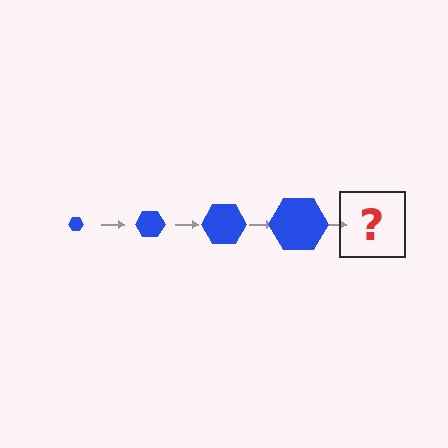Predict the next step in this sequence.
The next step is a blue hexagon, larger than the previous one.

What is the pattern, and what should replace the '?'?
The pattern is that the hexagon gets progressively larger each step. The '?' should be a blue hexagon, larger than the previous one.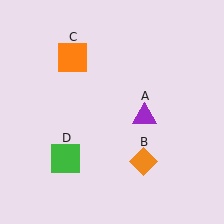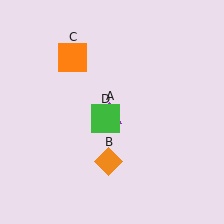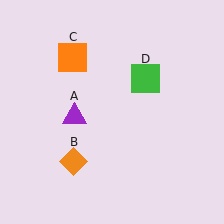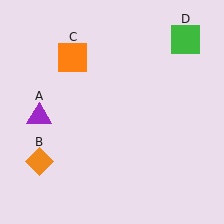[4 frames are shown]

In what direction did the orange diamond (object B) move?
The orange diamond (object B) moved left.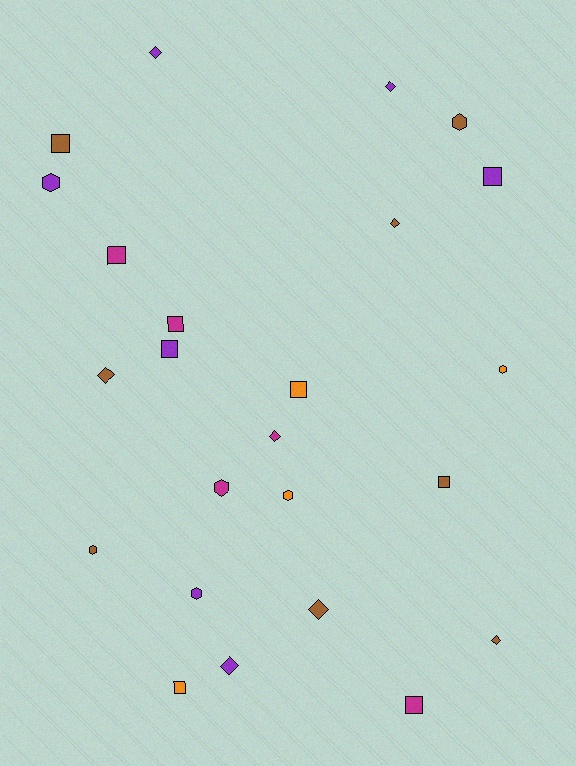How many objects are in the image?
There are 24 objects.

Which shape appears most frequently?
Square, with 9 objects.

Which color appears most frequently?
Brown, with 8 objects.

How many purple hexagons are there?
There are 2 purple hexagons.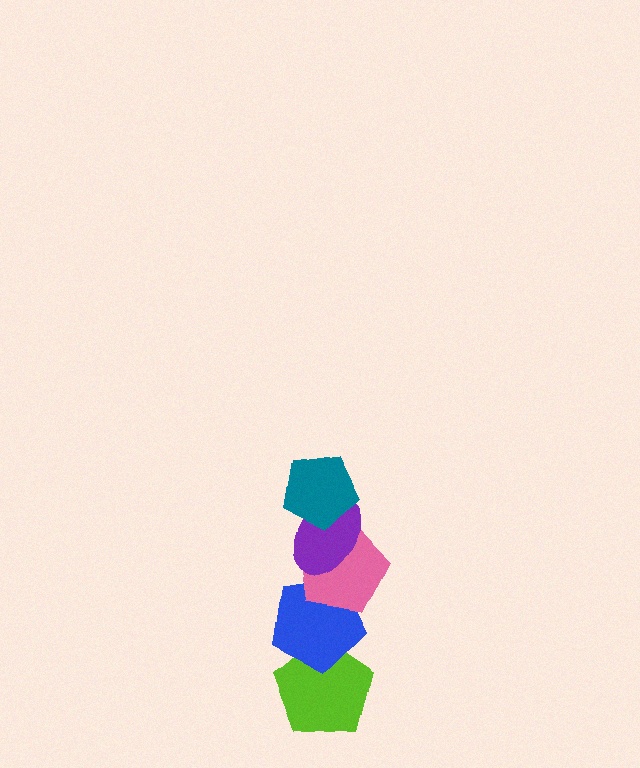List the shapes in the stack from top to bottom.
From top to bottom: the teal pentagon, the purple ellipse, the pink pentagon, the blue pentagon, the lime pentagon.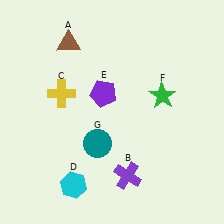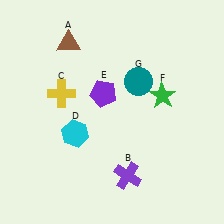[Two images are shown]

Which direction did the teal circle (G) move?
The teal circle (G) moved up.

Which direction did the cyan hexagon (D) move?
The cyan hexagon (D) moved up.